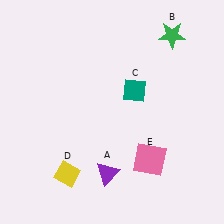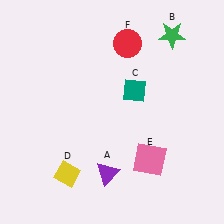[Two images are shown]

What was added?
A red circle (F) was added in Image 2.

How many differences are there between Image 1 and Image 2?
There is 1 difference between the two images.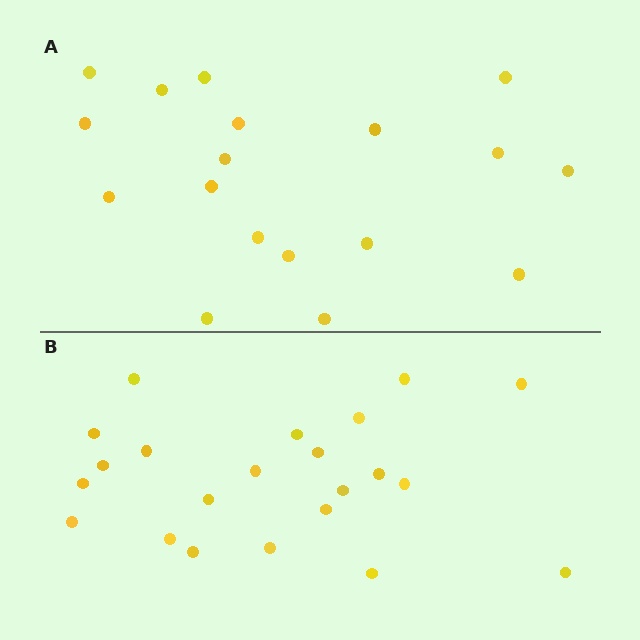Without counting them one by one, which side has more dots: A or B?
Region B (the bottom region) has more dots.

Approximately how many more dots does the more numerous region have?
Region B has about 4 more dots than region A.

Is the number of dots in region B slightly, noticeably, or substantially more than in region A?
Region B has only slightly more — the two regions are fairly close. The ratio is roughly 1.2 to 1.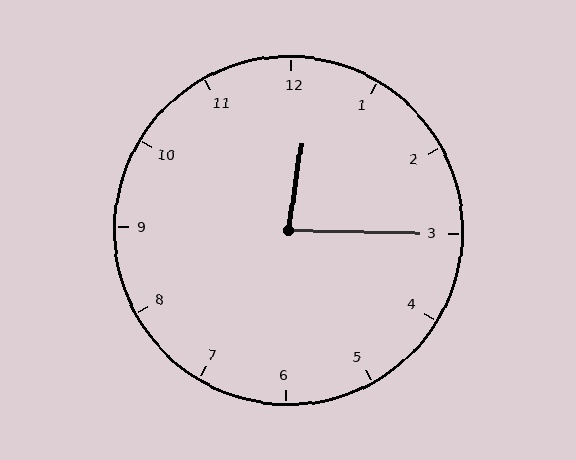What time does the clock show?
12:15.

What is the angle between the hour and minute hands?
Approximately 82 degrees.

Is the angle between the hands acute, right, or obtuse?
It is acute.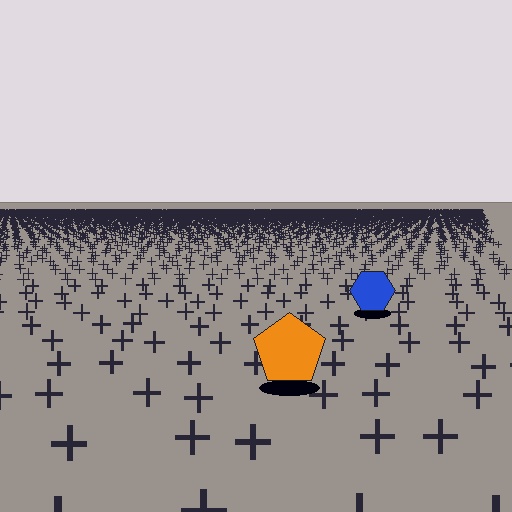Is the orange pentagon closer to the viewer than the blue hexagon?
Yes. The orange pentagon is closer — you can tell from the texture gradient: the ground texture is coarser near it.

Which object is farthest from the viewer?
The blue hexagon is farthest from the viewer. It appears smaller and the ground texture around it is denser.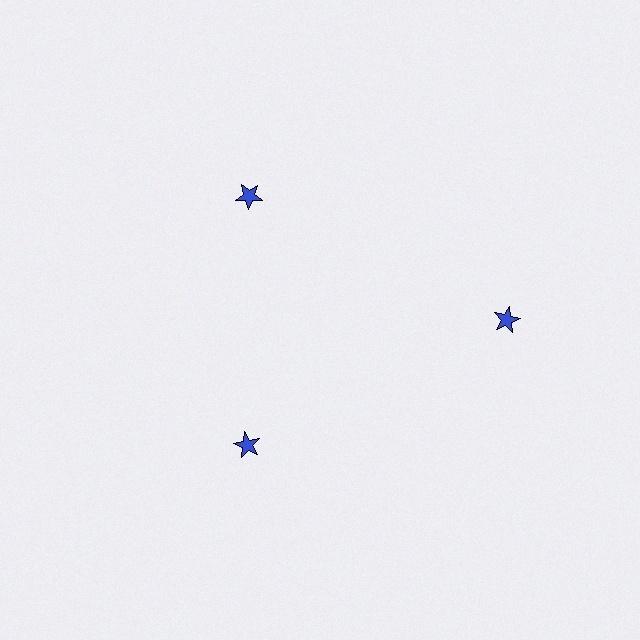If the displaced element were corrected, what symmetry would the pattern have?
It would have 3-fold rotational symmetry — the pattern would map onto itself every 120 degrees.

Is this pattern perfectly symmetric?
No. The 3 blue stars are arranged in a ring, but one element near the 3 o'clock position is pushed outward from the center, breaking the 3-fold rotational symmetry.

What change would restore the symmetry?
The symmetry would be restored by moving it inward, back onto the ring so that all 3 stars sit at equal angles and equal distance from the center.